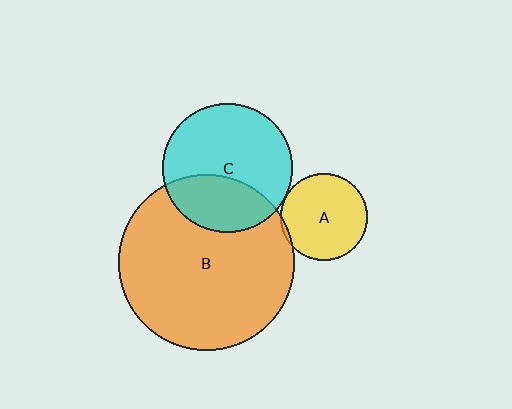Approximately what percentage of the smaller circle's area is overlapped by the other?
Approximately 5%.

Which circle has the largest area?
Circle B (orange).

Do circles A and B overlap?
Yes.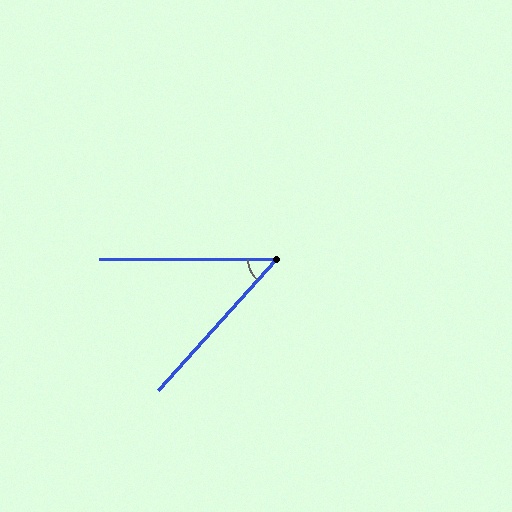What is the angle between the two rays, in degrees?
Approximately 48 degrees.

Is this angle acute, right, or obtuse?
It is acute.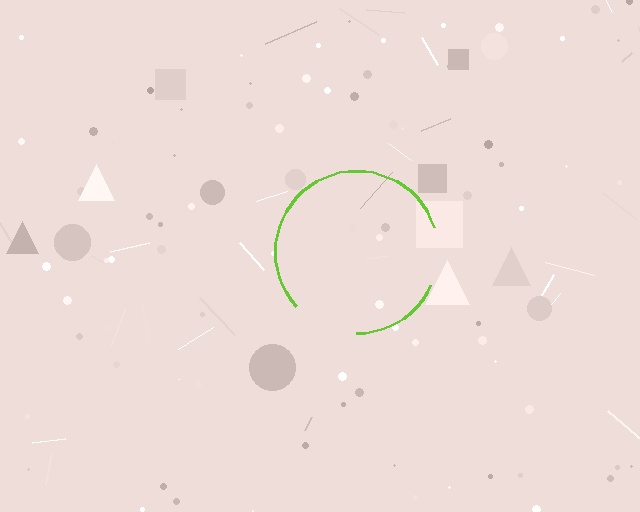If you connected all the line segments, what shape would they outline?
They would outline a circle.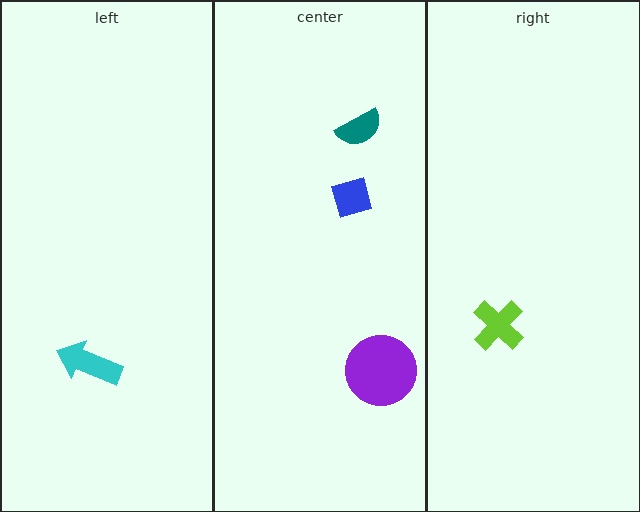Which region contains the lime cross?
The right region.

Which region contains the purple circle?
The center region.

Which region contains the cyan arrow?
The left region.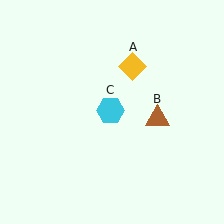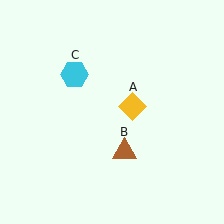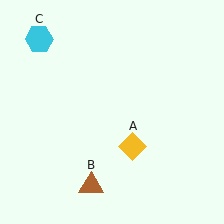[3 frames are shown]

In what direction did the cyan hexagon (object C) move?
The cyan hexagon (object C) moved up and to the left.